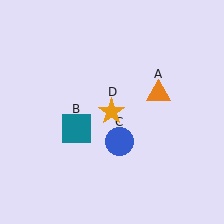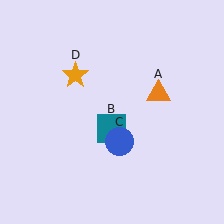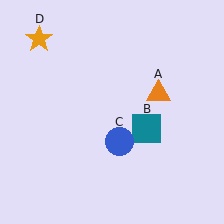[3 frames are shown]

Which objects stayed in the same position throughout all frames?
Orange triangle (object A) and blue circle (object C) remained stationary.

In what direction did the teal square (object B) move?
The teal square (object B) moved right.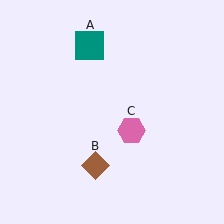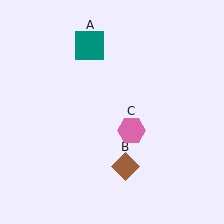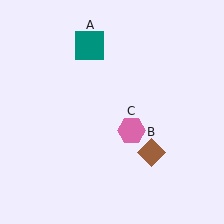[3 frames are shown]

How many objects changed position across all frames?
1 object changed position: brown diamond (object B).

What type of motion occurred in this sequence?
The brown diamond (object B) rotated counterclockwise around the center of the scene.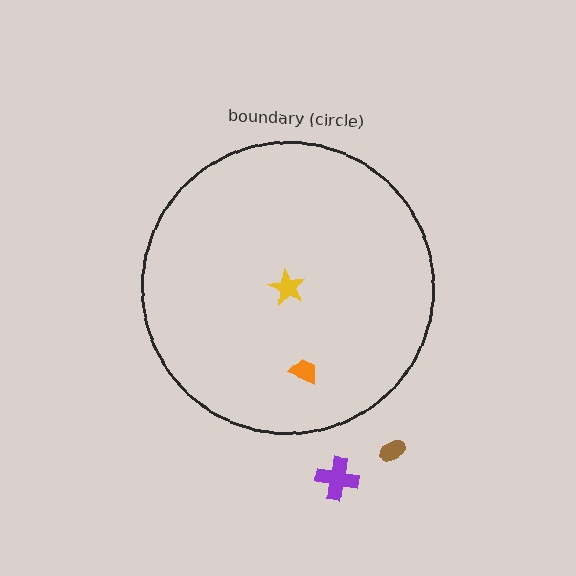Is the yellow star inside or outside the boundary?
Inside.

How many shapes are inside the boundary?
2 inside, 2 outside.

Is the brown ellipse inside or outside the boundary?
Outside.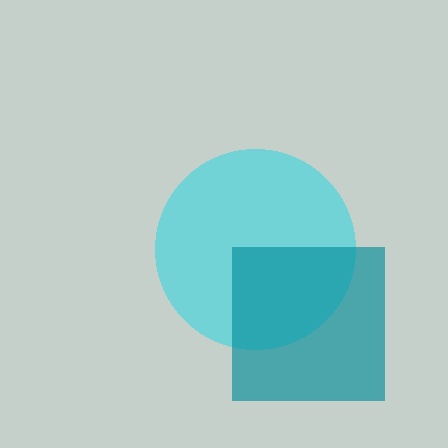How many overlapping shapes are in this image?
There are 2 overlapping shapes in the image.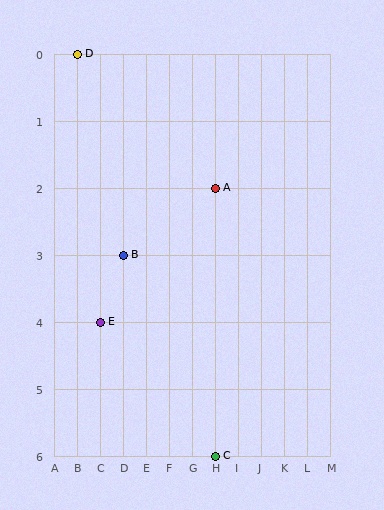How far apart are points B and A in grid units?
Points B and A are 4 columns and 1 row apart (about 4.1 grid units diagonally).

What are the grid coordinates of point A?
Point A is at grid coordinates (H, 2).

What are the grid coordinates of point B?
Point B is at grid coordinates (D, 3).